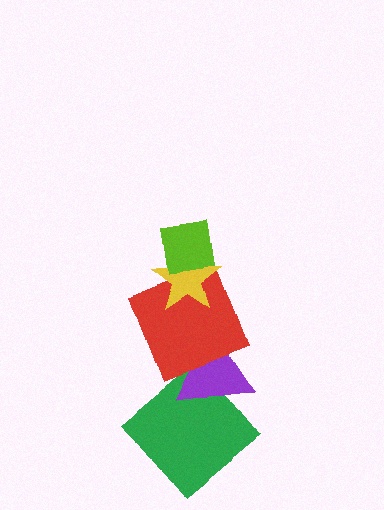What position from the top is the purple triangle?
The purple triangle is 4th from the top.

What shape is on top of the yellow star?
The lime square is on top of the yellow star.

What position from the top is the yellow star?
The yellow star is 2nd from the top.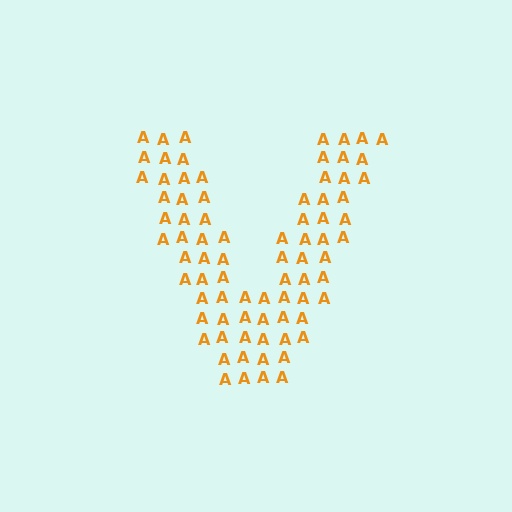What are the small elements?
The small elements are letter A's.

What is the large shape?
The large shape is the letter V.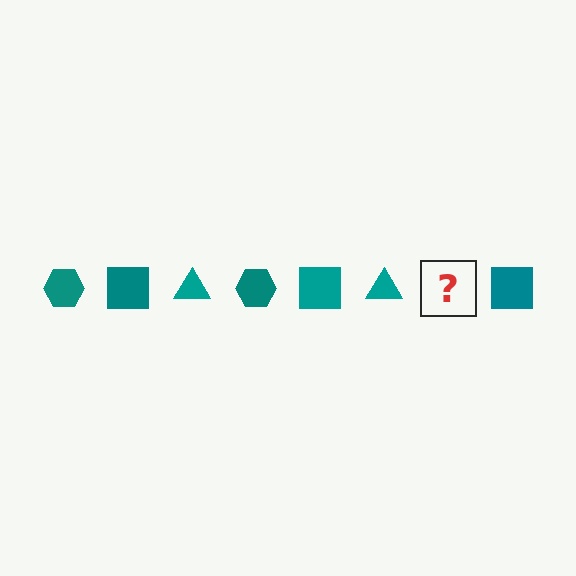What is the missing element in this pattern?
The missing element is a teal hexagon.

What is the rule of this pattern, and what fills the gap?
The rule is that the pattern cycles through hexagon, square, triangle shapes in teal. The gap should be filled with a teal hexagon.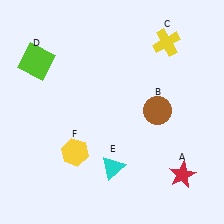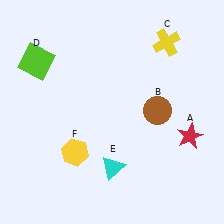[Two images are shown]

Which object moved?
The red star (A) moved up.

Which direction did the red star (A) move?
The red star (A) moved up.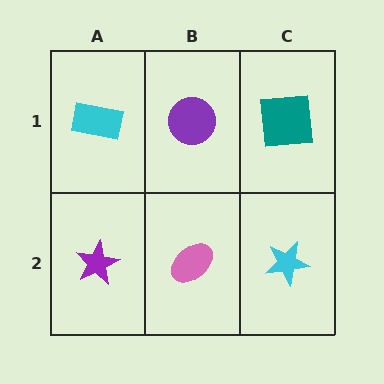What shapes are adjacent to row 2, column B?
A purple circle (row 1, column B), a purple star (row 2, column A), a cyan star (row 2, column C).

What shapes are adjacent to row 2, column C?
A teal square (row 1, column C), a pink ellipse (row 2, column B).